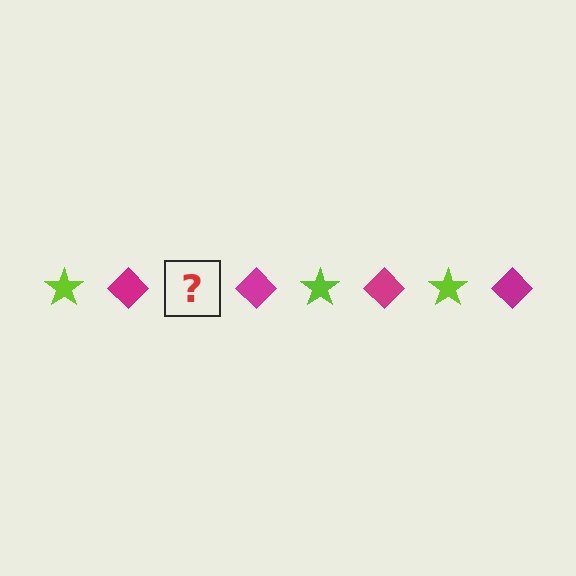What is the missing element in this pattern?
The missing element is a lime star.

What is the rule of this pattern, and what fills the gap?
The rule is that the pattern alternates between lime star and magenta diamond. The gap should be filled with a lime star.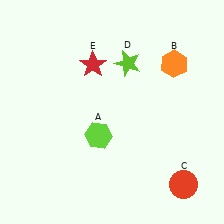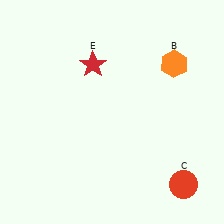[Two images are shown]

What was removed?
The lime star (D), the lime hexagon (A) were removed in Image 2.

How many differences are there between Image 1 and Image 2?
There are 2 differences between the two images.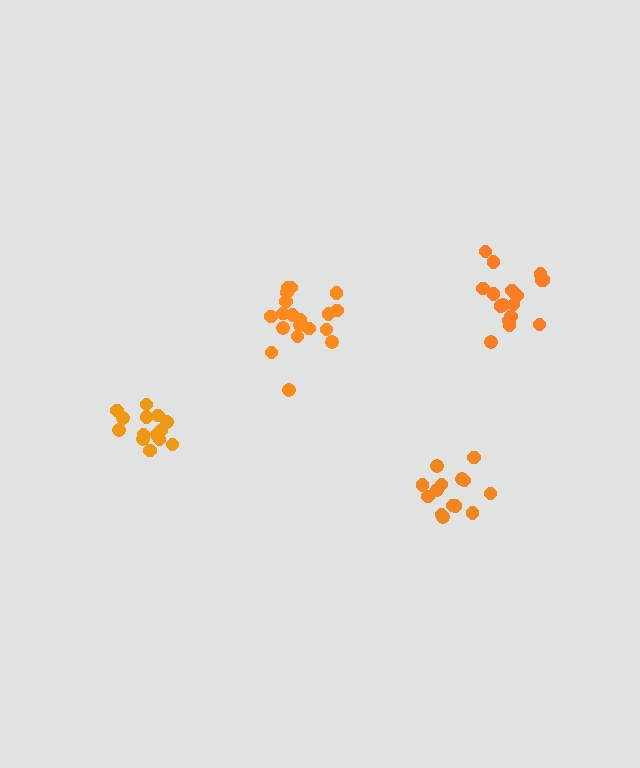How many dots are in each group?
Group 1: 19 dots, Group 2: 15 dots, Group 3: 14 dots, Group 4: 19 dots (67 total).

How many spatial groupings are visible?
There are 4 spatial groupings.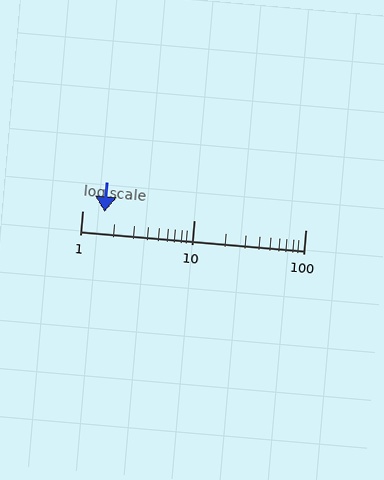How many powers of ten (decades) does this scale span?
The scale spans 2 decades, from 1 to 100.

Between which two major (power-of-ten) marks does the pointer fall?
The pointer is between 1 and 10.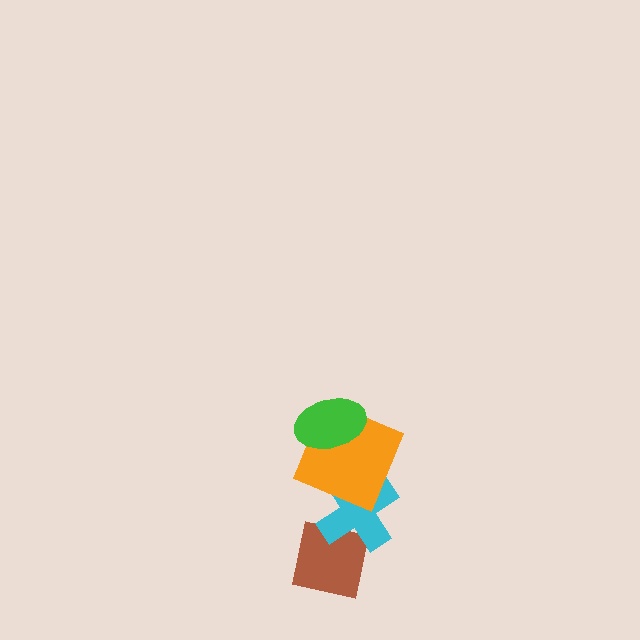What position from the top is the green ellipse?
The green ellipse is 1st from the top.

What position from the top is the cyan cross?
The cyan cross is 3rd from the top.